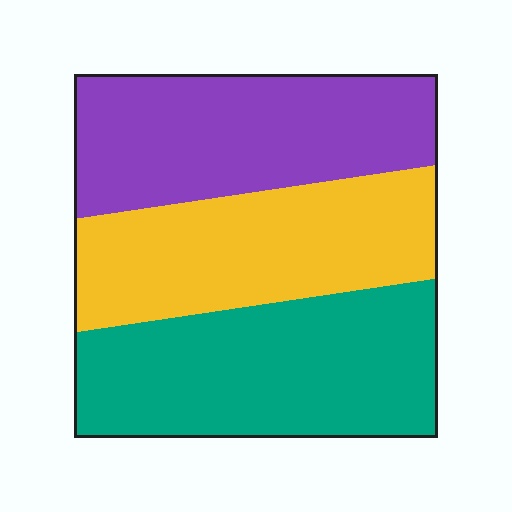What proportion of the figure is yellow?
Yellow covers about 30% of the figure.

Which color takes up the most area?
Teal, at roughly 35%.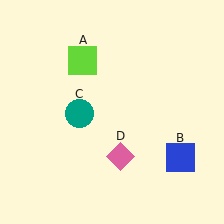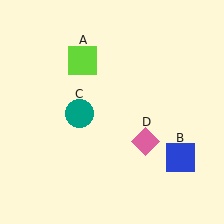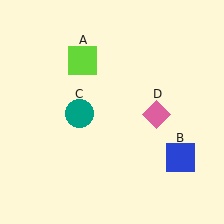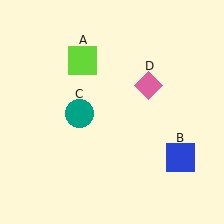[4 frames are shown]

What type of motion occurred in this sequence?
The pink diamond (object D) rotated counterclockwise around the center of the scene.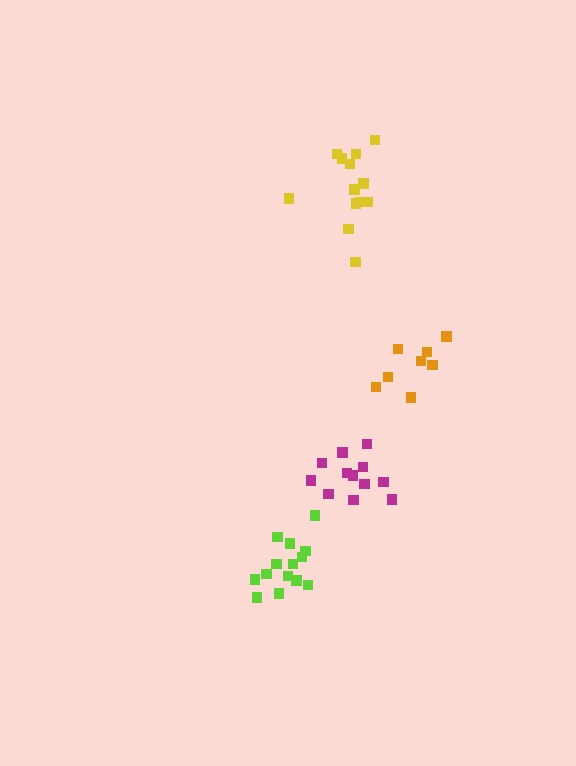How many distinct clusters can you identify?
There are 4 distinct clusters.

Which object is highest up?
The yellow cluster is topmost.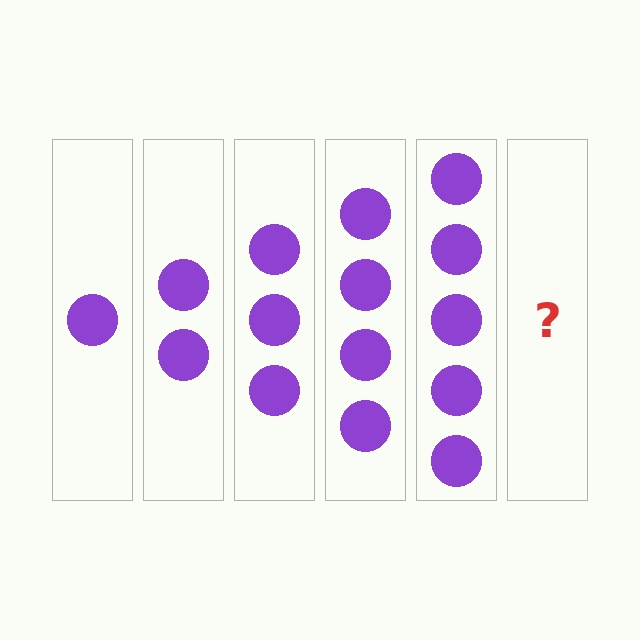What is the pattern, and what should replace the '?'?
The pattern is that each step adds one more circle. The '?' should be 6 circles.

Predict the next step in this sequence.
The next step is 6 circles.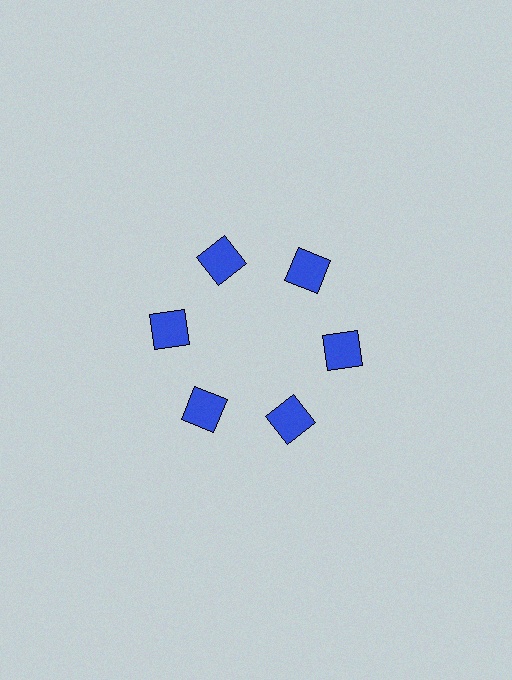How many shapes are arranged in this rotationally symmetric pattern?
There are 6 shapes, arranged in 6 groups of 1.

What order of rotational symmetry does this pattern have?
This pattern has 6-fold rotational symmetry.